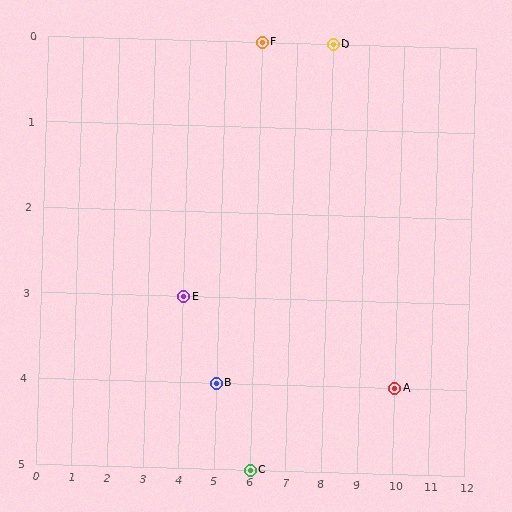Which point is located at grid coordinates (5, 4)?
Point B is at (5, 4).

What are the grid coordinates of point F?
Point F is at grid coordinates (6, 0).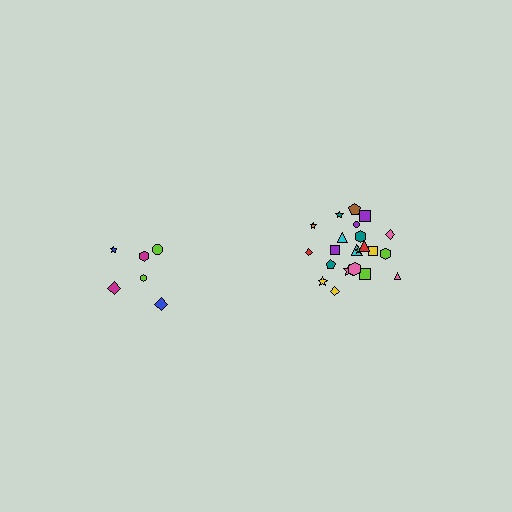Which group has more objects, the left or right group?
The right group.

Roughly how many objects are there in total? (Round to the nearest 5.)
Roughly 30 objects in total.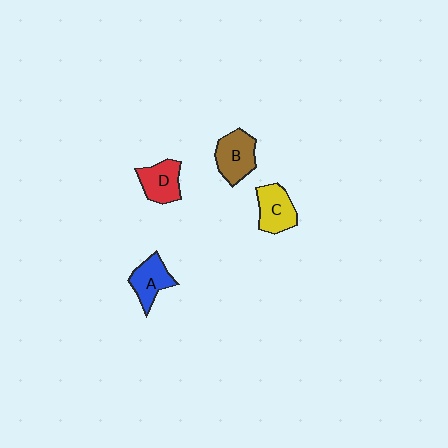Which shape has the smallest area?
Shape A (blue).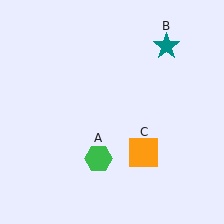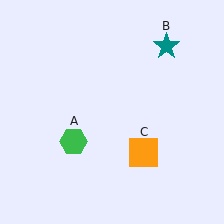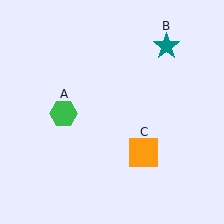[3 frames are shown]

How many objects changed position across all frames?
1 object changed position: green hexagon (object A).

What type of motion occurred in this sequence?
The green hexagon (object A) rotated clockwise around the center of the scene.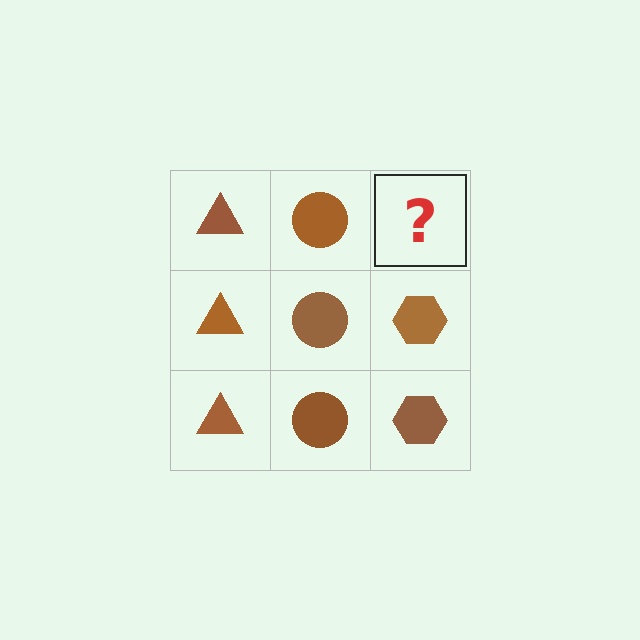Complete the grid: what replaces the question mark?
The question mark should be replaced with a brown hexagon.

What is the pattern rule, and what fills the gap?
The rule is that each column has a consistent shape. The gap should be filled with a brown hexagon.